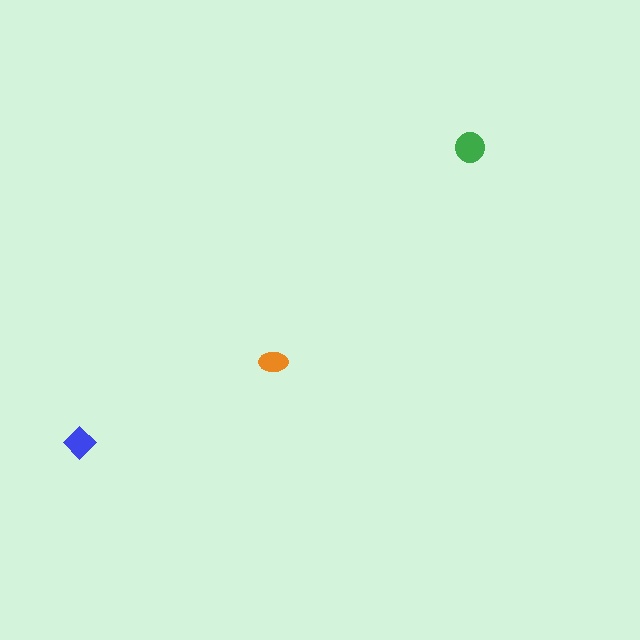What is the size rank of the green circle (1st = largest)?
1st.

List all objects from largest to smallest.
The green circle, the blue diamond, the orange ellipse.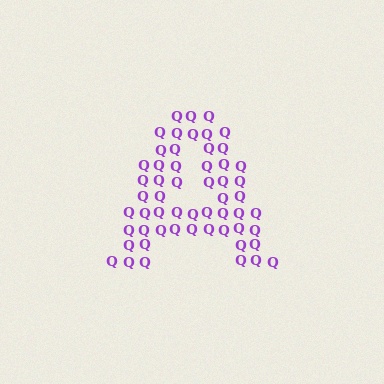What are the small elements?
The small elements are letter Q's.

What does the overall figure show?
The overall figure shows the letter A.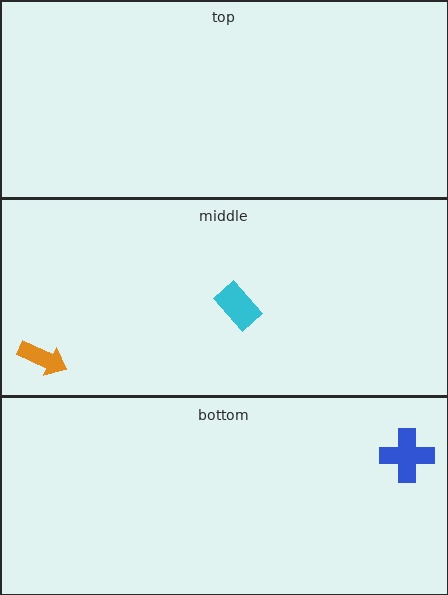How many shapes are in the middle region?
2.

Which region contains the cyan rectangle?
The middle region.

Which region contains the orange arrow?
The middle region.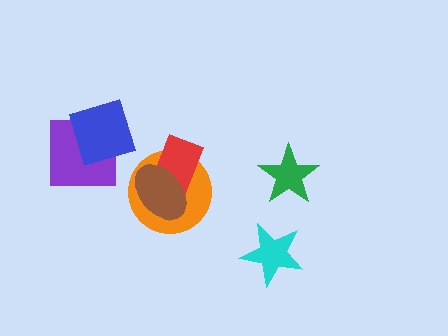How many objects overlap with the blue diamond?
1 object overlaps with the blue diamond.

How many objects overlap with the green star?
0 objects overlap with the green star.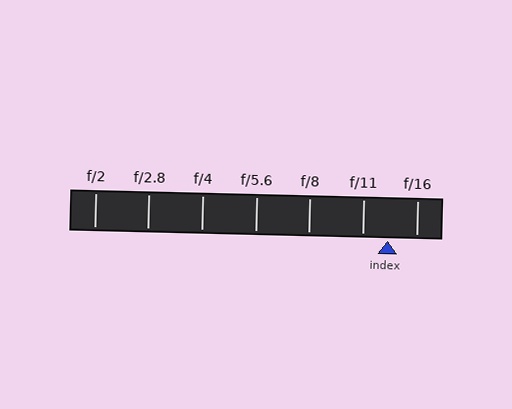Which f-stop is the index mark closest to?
The index mark is closest to f/11.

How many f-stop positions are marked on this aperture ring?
There are 7 f-stop positions marked.